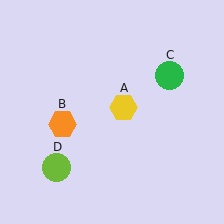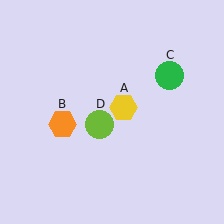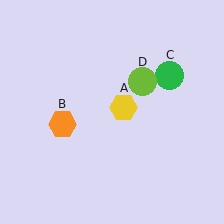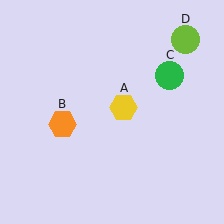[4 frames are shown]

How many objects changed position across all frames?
1 object changed position: lime circle (object D).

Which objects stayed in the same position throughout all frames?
Yellow hexagon (object A) and orange hexagon (object B) and green circle (object C) remained stationary.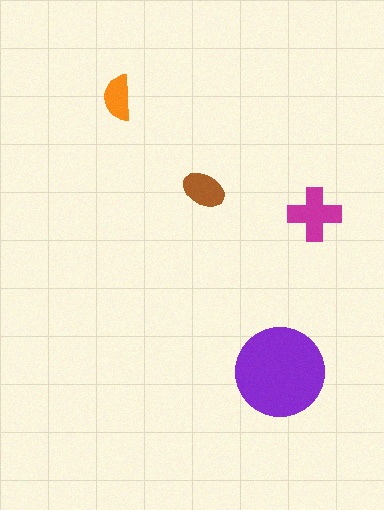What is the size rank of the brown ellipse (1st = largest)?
3rd.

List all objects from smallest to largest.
The orange semicircle, the brown ellipse, the magenta cross, the purple circle.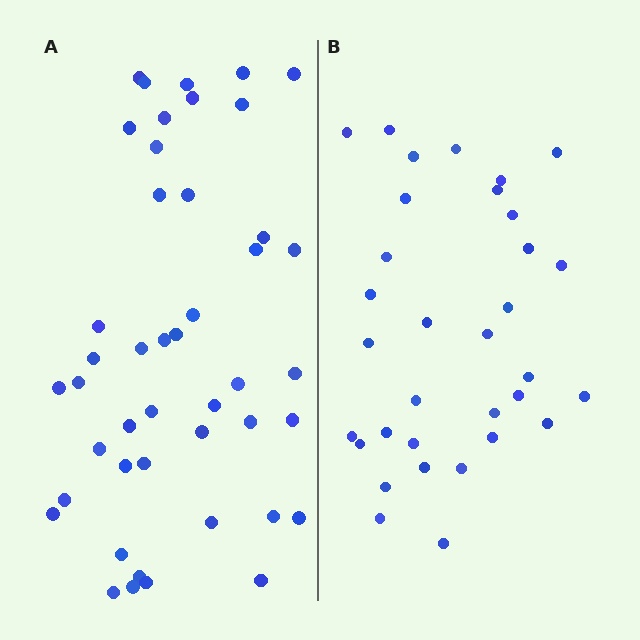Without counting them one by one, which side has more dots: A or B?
Region A (the left region) has more dots.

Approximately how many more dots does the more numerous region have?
Region A has roughly 12 or so more dots than region B.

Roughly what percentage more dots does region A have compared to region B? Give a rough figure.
About 35% more.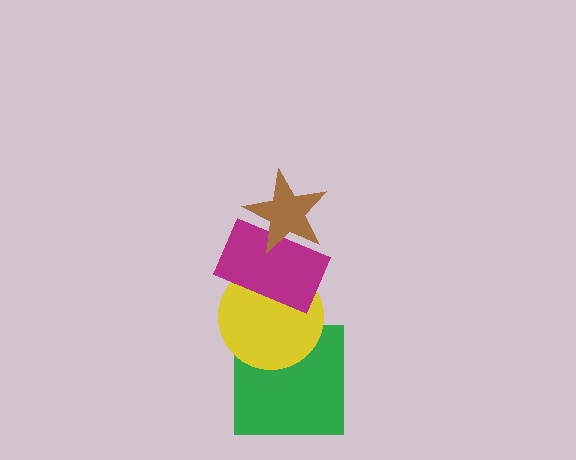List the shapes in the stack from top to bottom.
From top to bottom: the brown star, the magenta rectangle, the yellow circle, the green square.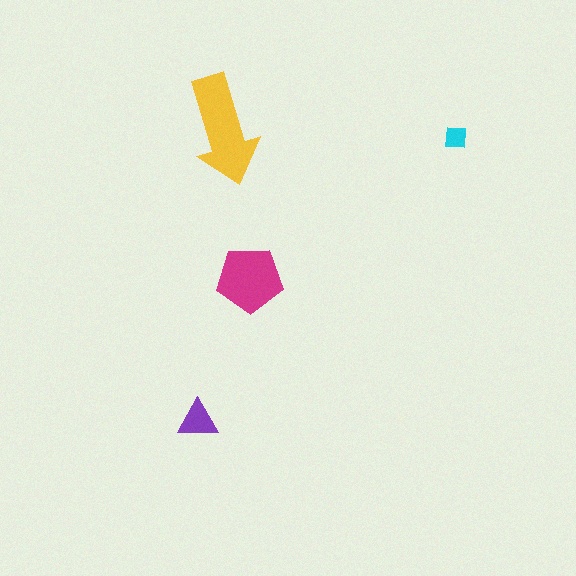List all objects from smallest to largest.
The cyan square, the purple triangle, the magenta pentagon, the yellow arrow.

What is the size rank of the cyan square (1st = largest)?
4th.